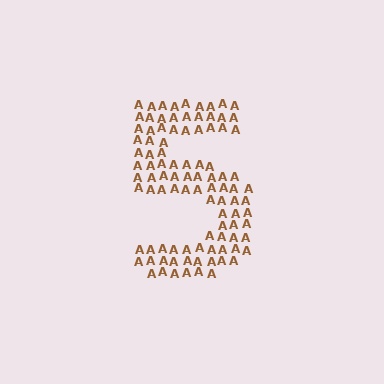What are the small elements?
The small elements are letter A's.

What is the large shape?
The large shape is the digit 5.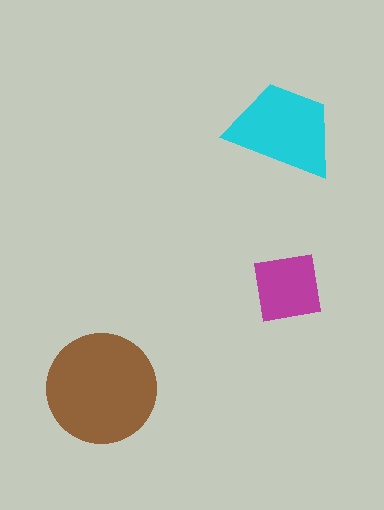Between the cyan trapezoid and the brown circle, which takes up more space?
The brown circle.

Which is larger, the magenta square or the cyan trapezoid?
The cyan trapezoid.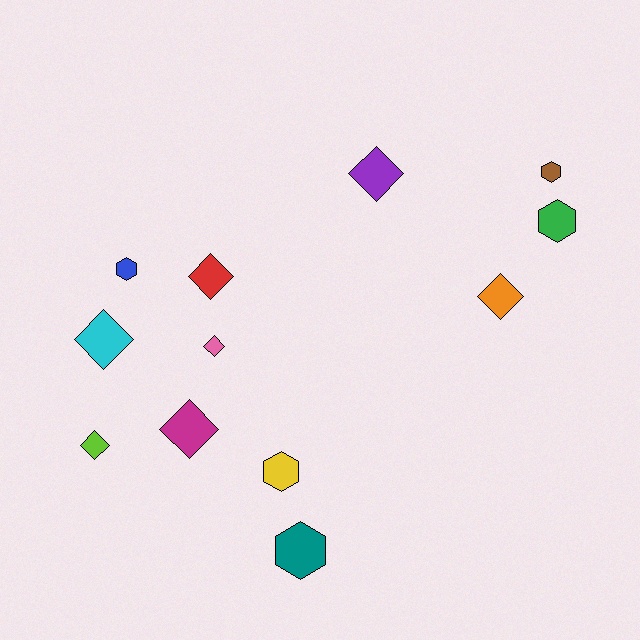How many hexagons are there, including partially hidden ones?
There are 5 hexagons.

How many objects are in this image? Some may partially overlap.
There are 12 objects.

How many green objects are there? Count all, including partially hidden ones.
There is 1 green object.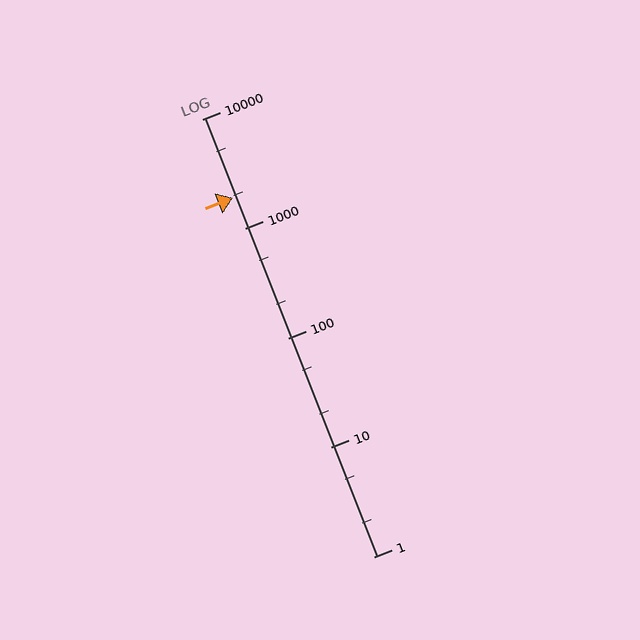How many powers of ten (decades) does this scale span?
The scale spans 4 decades, from 1 to 10000.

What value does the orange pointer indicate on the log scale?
The pointer indicates approximately 1900.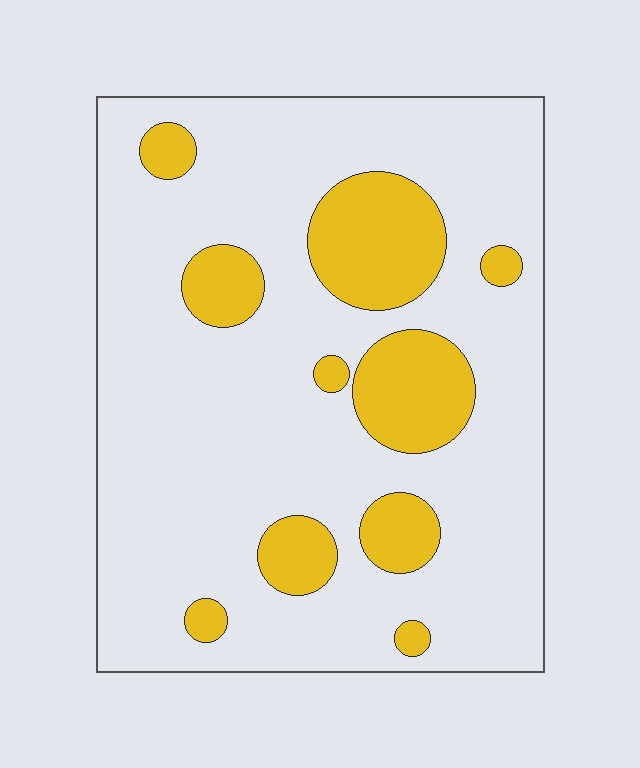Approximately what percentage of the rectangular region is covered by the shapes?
Approximately 20%.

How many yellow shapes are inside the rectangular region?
10.